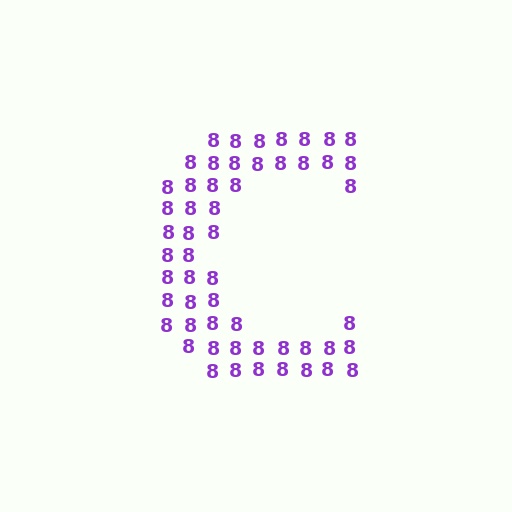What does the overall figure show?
The overall figure shows the letter C.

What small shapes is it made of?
It is made of small digit 8's.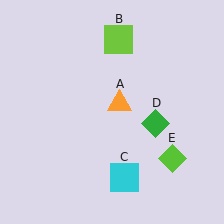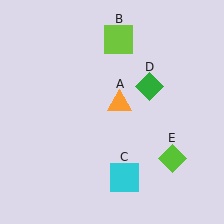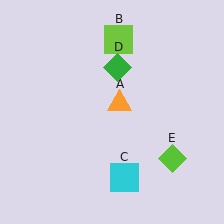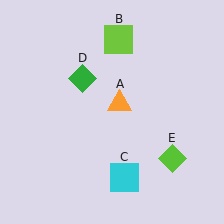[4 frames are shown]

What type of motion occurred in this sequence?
The green diamond (object D) rotated counterclockwise around the center of the scene.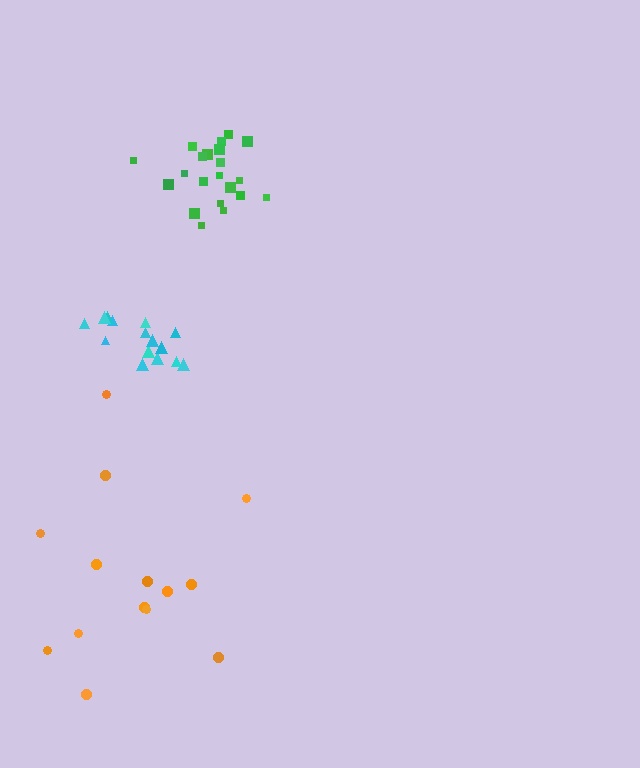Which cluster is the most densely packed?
Cyan.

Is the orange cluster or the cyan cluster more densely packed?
Cyan.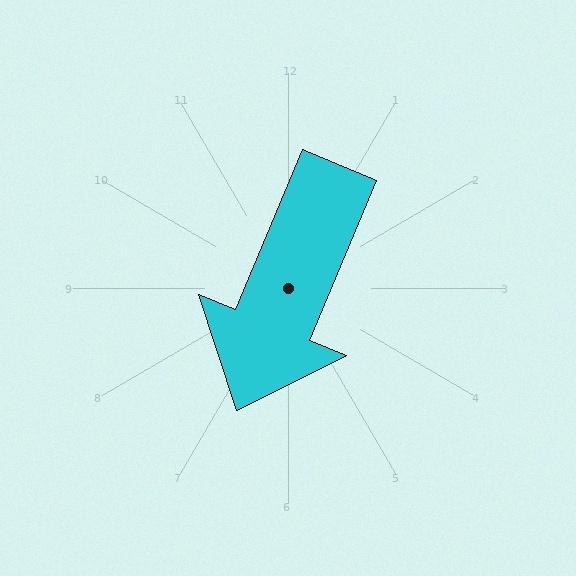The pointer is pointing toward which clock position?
Roughly 7 o'clock.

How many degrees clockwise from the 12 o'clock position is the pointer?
Approximately 203 degrees.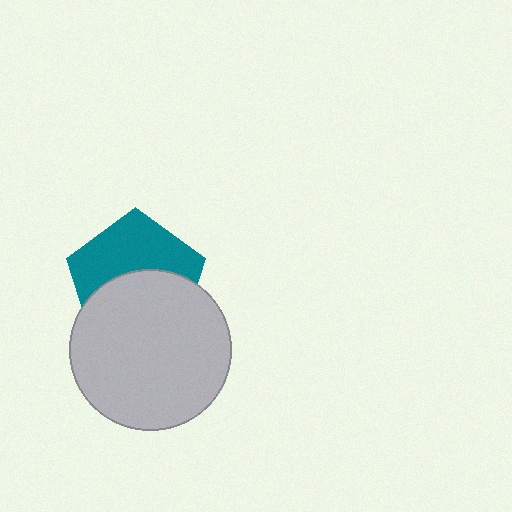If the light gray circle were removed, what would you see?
You would see the complete teal pentagon.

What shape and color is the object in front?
The object in front is a light gray circle.